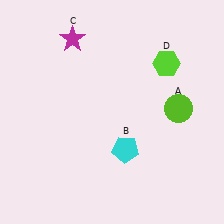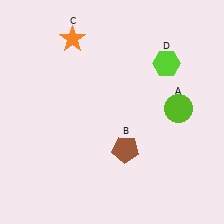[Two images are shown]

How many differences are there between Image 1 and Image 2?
There are 2 differences between the two images.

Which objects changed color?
B changed from cyan to brown. C changed from magenta to orange.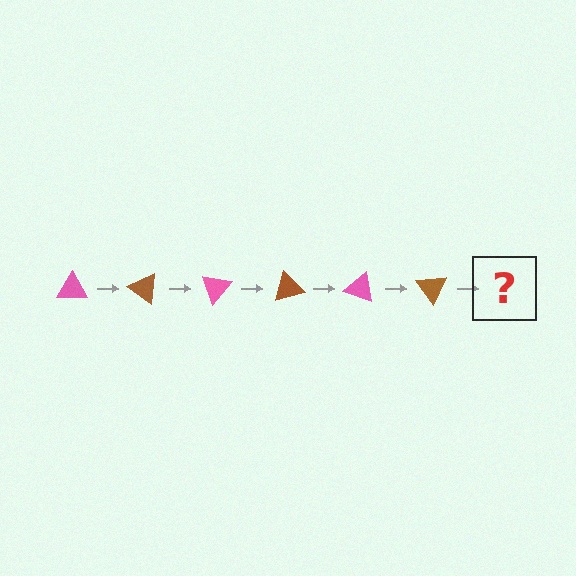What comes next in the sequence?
The next element should be a pink triangle, rotated 210 degrees from the start.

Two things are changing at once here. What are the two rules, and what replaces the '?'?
The two rules are that it rotates 35 degrees each step and the color cycles through pink and brown. The '?' should be a pink triangle, rotated 210 degrees from the start.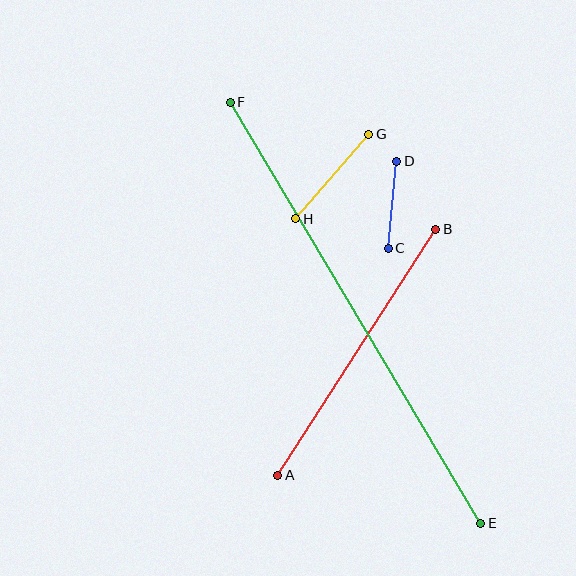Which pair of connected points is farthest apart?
Points E and F are farthest apart.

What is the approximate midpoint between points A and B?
The midpoint is at approximately (357, 352) pixels.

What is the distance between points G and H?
The distance is approximately 112 pixels.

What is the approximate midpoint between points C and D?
The midpoint is at approximately (393, 205) pixels.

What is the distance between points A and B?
The distance is approximately 292 pixels.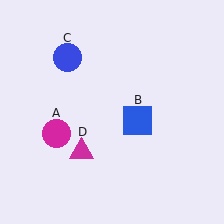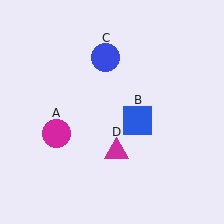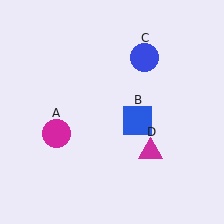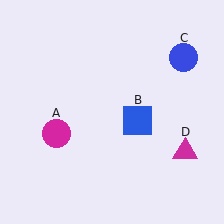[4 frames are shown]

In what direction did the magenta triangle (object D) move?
The magenta triangle (object D) moved right.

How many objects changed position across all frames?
2 objects changed position: blue circle (object C), magenta triangle (object D).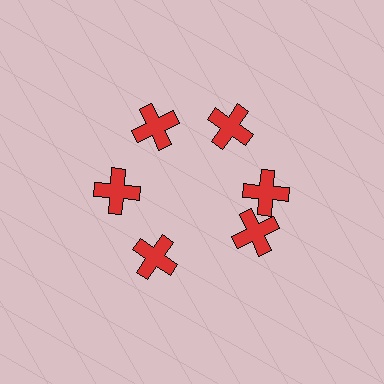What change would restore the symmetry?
The symmetry would be restored by rotating it back into even spacing with its neighbors so that all 6 crosses sit at equal angles and equal distance from the center.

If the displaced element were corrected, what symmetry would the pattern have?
It would have 6-fold rotational symmetry — the pattern would map onto itself every 60 degrees.